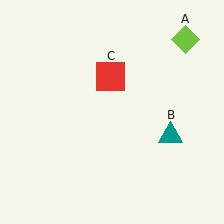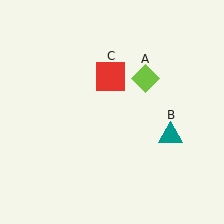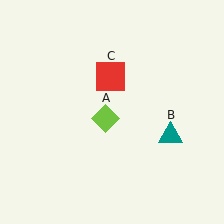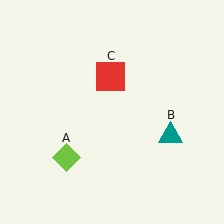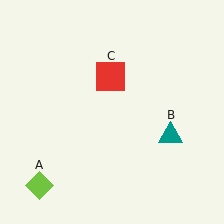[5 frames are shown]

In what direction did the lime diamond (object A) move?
The lime diamond (object A) moved down and to the left.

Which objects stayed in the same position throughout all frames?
Teal triangle (object B) and red square (object C) remained stationary.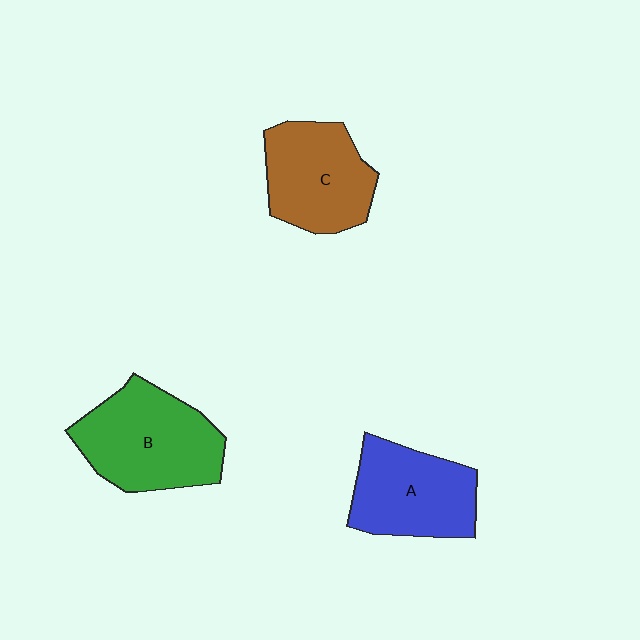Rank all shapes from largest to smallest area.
From largest to smallest: B (green), A (blue), C (brown).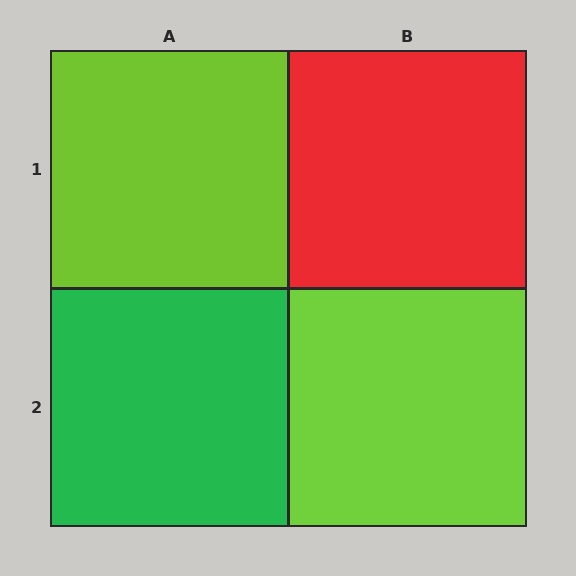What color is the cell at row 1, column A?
Lime.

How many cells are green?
1 cell is green.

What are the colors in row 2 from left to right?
Green, lime.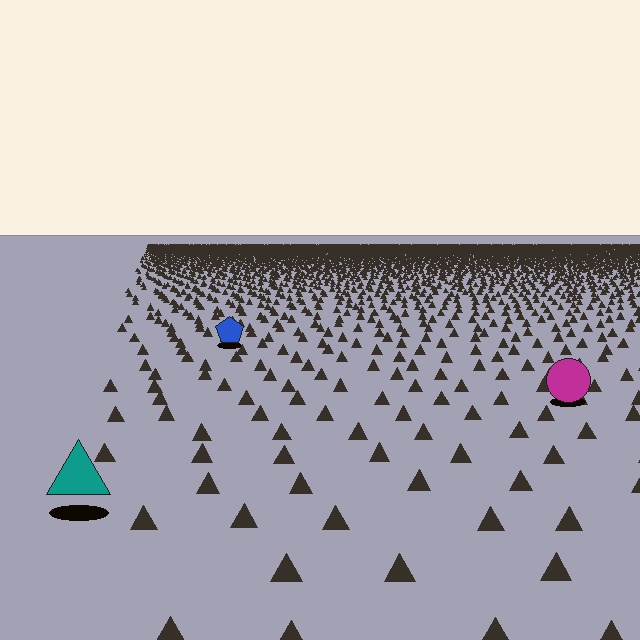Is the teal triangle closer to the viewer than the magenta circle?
Yes. The teal triangle is closer — you can tell from the texture gradient: the ground texture is coarser near it.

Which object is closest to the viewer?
The teal triangle is closest. The texture marks near it are larger and more spread out.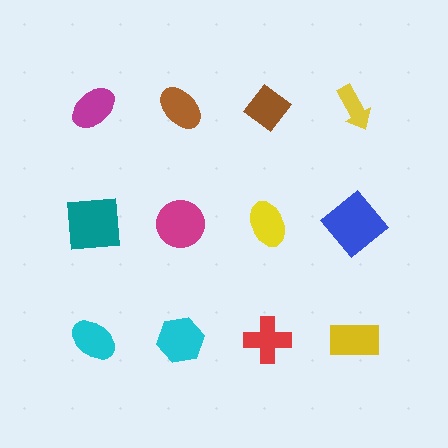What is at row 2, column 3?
A yellow ellipse.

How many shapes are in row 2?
4 shapes.